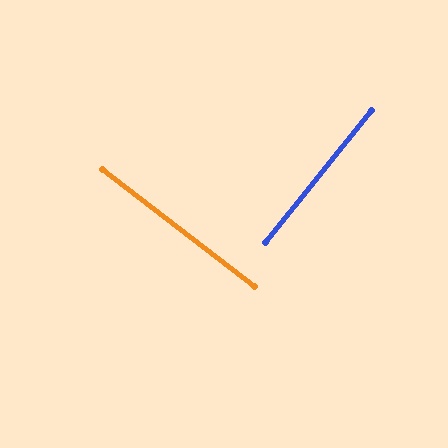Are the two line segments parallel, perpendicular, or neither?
Perpendicular — they meet at approximately 89°.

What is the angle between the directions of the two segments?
Approximately 89 degrees.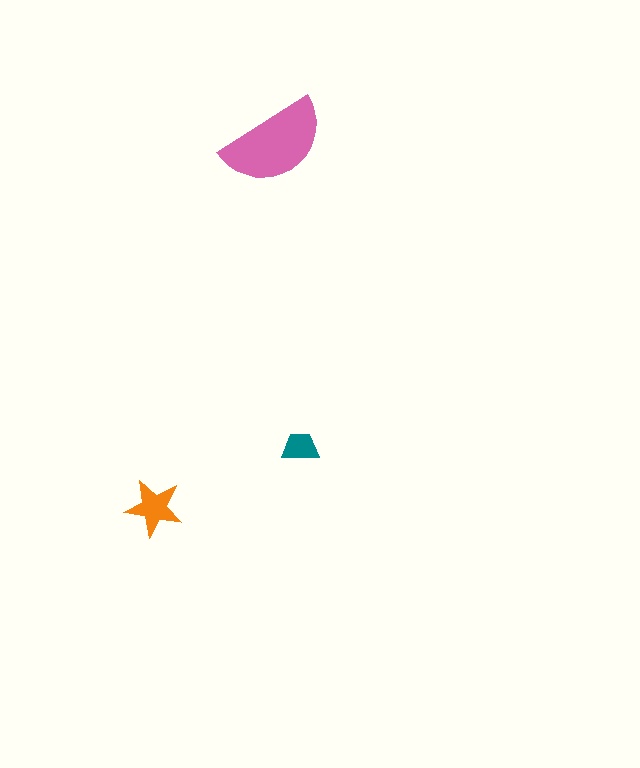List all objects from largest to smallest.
The pink semicircle, the orange star, the teal trapezoid.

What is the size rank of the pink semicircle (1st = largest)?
1st.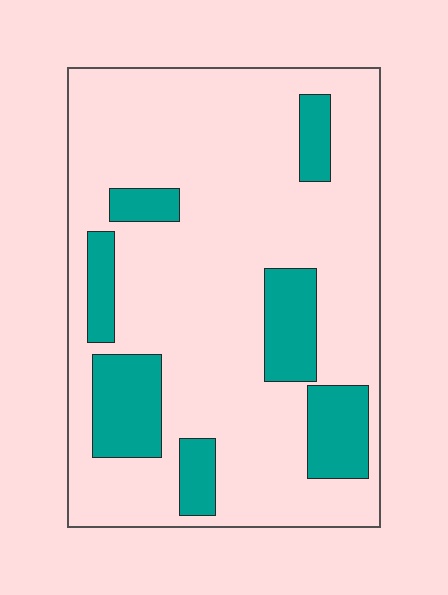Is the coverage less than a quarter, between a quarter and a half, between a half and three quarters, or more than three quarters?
Less than a quarter.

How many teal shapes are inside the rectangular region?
7.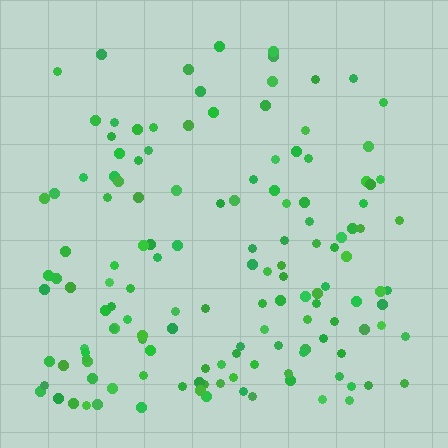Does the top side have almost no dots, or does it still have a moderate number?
Still a moderate number, just noticeably fewer than the bottom.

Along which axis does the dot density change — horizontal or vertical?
Vertical.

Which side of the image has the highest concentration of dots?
The bottom.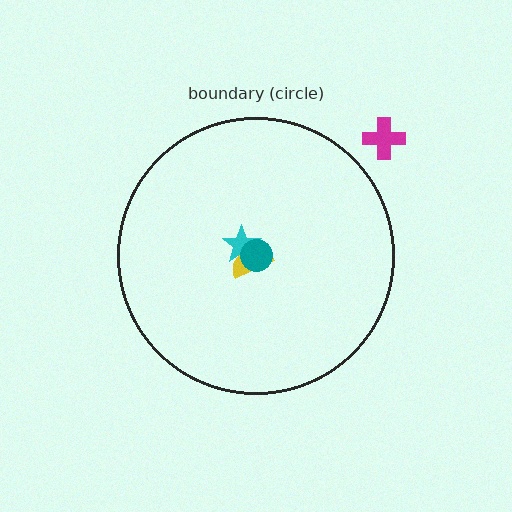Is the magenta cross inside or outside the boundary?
Outside.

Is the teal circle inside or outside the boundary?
Inside.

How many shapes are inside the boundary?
3 inside, 1 outside.